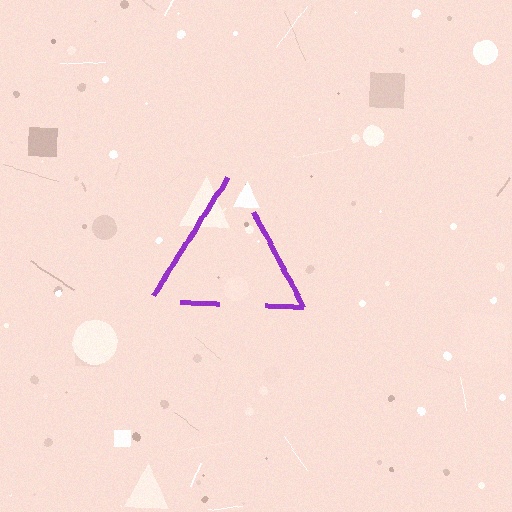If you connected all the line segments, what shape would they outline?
They would outline a triangle.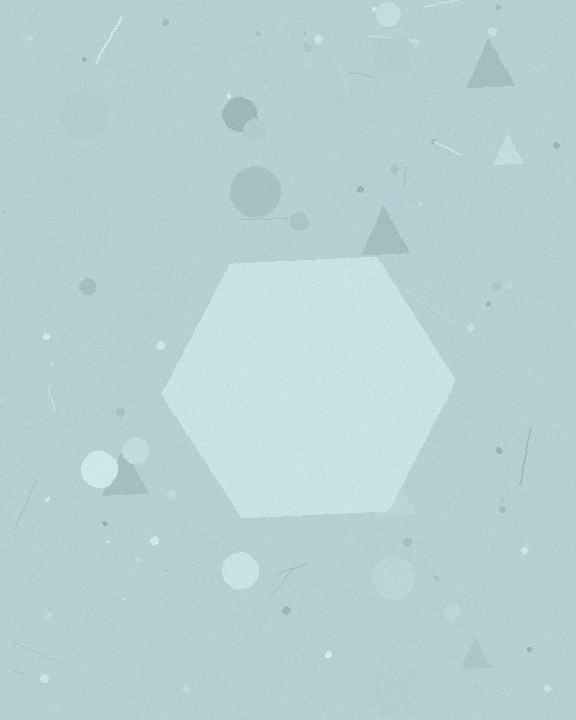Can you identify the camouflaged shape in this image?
The camouflaged shape is a hexagon.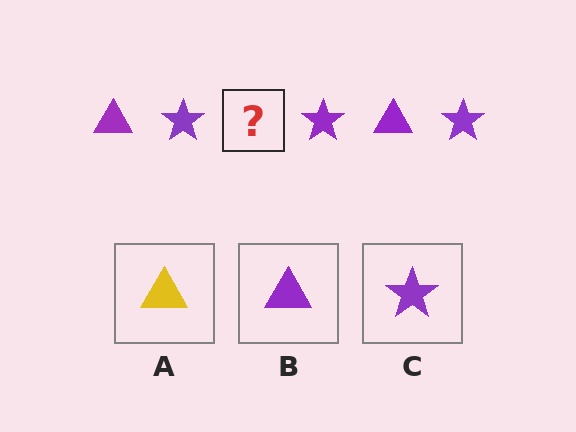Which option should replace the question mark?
Option B.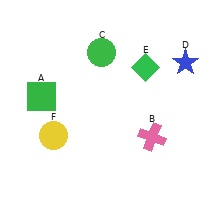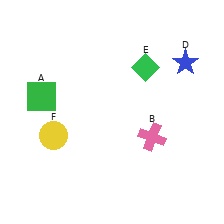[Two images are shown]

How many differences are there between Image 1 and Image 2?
There is 1 difference between the two images.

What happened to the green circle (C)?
The green circle (C) was removed in Image 2. It was in the top-left area of Image 1.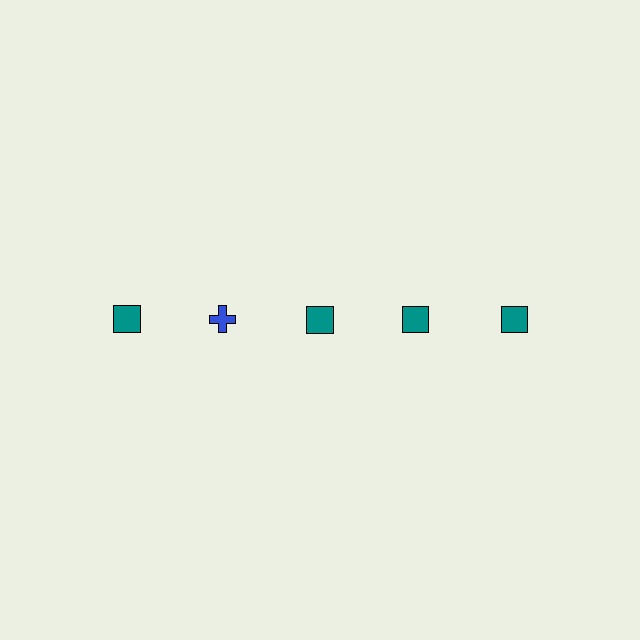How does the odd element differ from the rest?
It differs in both color (blue instead of teal) and shape (cross instead of square).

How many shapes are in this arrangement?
There are 5 shapes arranged in a grid pattern.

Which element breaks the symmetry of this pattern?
The blue cross in the top row, second from left column breaks the symmetry. All other shapes are teal squares.